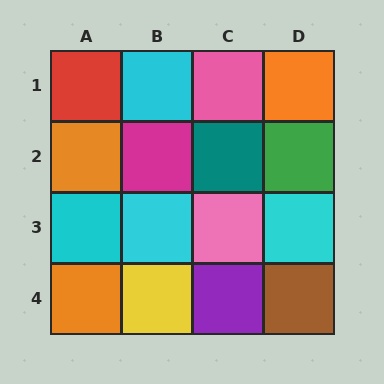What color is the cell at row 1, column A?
Red.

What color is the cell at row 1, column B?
Cyan.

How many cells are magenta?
1 cell is magenta.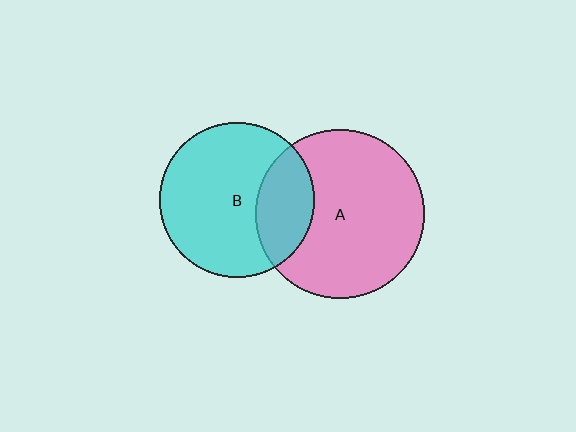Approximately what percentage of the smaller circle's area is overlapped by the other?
Approximately 25%.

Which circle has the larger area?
Circle A (pink).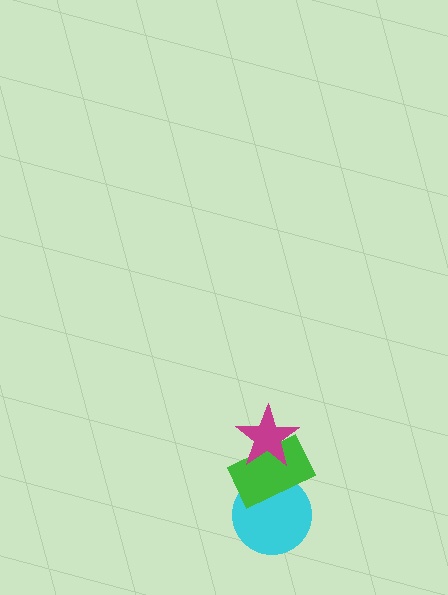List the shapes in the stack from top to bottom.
From top to bottom: the magenta star, the green rectangle, the cyan circle.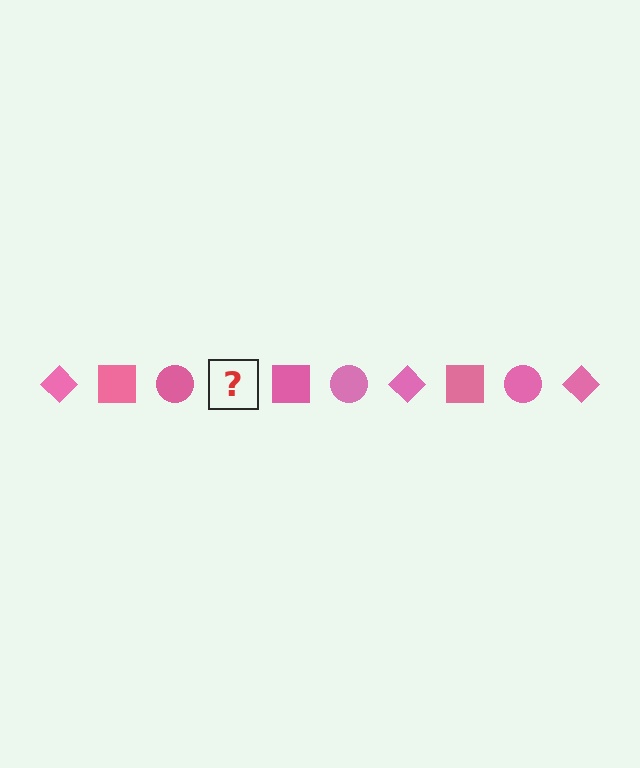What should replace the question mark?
The question mark should be replaced with a pink diamond.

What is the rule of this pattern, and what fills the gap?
The rule is that the pattern cycles through diamond, square, circle shapes in pink. The gap should be filled with a pink diamond.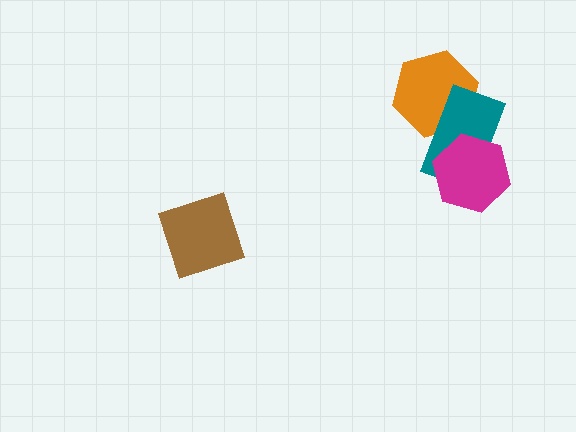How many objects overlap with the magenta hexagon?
1 object overlaps with the magenta hexagon.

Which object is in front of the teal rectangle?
The magenta hexagon is in front of the teal rectangle.